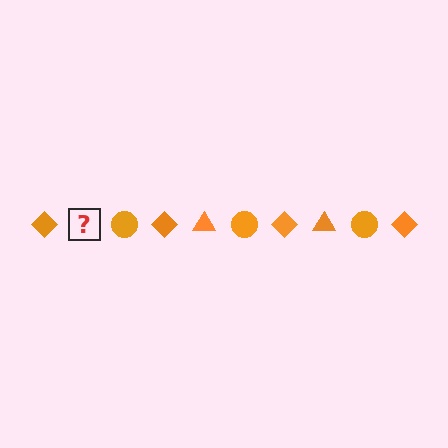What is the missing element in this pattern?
The missing element is an orange triangle.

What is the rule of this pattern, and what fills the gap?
The rule is that the pattern cycles through diamond, triangle, circle shapes in orange. The gap should be filled with an orange triangle.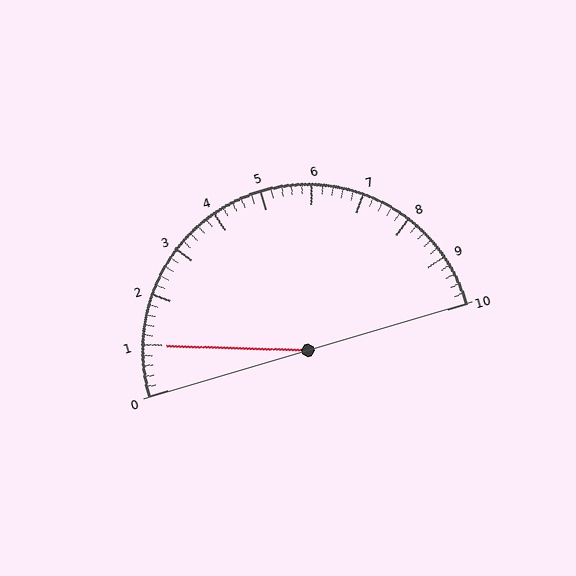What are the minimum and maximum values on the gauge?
The gauge ranges from 0 to 10.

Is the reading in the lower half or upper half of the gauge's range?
The reading is in the lower half of the range (0 to 10).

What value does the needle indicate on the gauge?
The needle indicates approximately 1.0.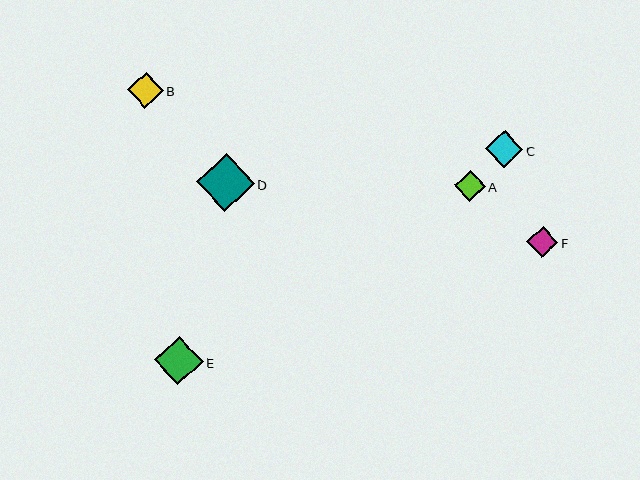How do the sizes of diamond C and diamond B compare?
Diamond C and diamond B are approximately the same size.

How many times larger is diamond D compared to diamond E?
Diamond D is approximately 1.2 times the size of diamond E.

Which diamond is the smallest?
Diamond F is the smallest with a size of approximately 31 pixels.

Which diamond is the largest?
Diamond D is the largest with a size of approximately 58 pixels.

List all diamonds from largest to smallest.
From largest to smallest: D, E, C, B, A, F.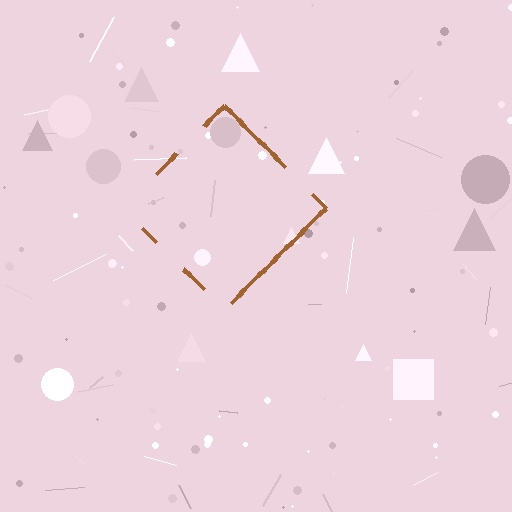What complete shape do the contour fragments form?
The contour fragments form a diamond.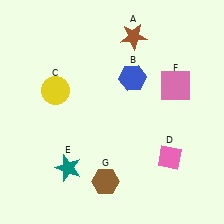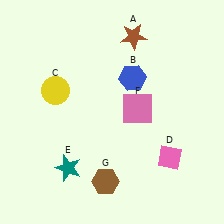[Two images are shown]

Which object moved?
The pink square (F) moved left.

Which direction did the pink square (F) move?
The pink square (F) moved left.